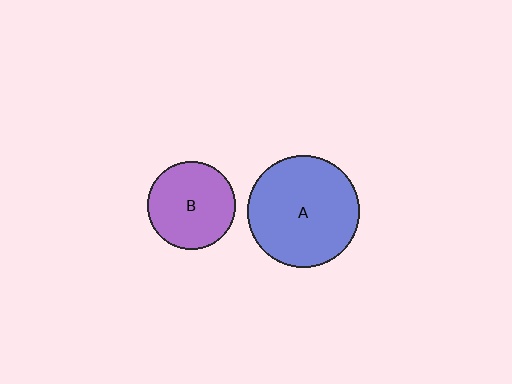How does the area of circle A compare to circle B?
Approximately 1.6 times.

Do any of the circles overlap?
No, none of the circles overlap.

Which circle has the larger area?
Circle A (blue).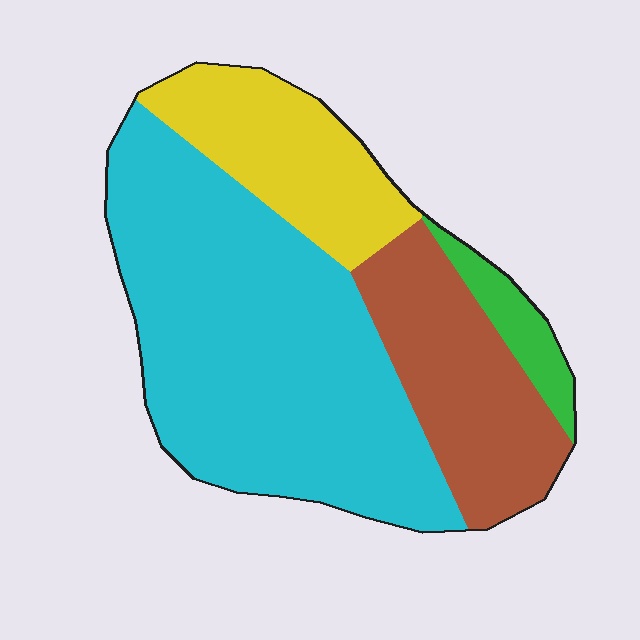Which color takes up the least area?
Green, at roughly 5%.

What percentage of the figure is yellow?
Yellow covers around 20% of the figure.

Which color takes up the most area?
Cyan, at roughly 55%.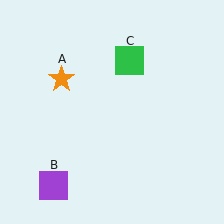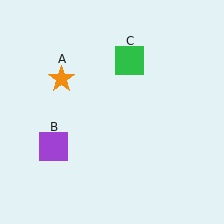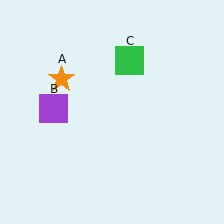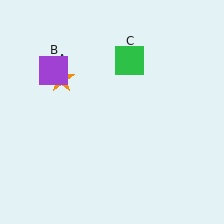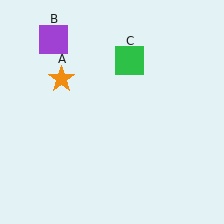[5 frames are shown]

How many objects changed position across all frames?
1 object changed position: purple square (object B).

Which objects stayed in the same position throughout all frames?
Orange star (object A) and green square (object C) remained stationary.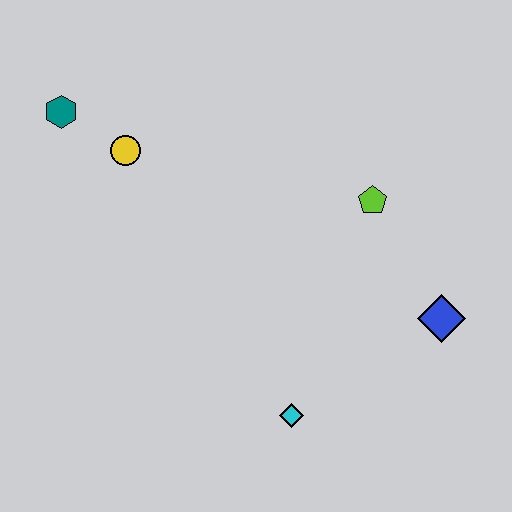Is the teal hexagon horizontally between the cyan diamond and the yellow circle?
No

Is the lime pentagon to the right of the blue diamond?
No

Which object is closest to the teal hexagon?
The yellow circle is closest to the teal hexagon.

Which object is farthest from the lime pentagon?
The teal hexagon is farthest from the lime pentagon.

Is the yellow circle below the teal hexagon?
Yes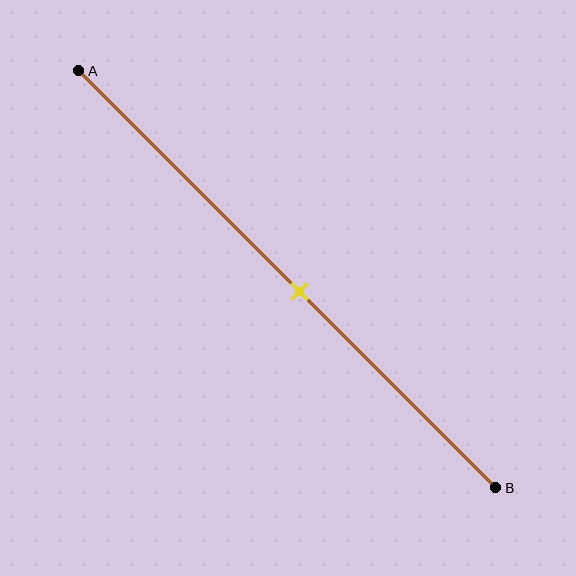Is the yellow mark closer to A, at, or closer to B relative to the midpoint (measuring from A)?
The yellow mark is approximately at the midpoint of segment AB.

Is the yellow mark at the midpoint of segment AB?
Yes, the mark is approximately at the midpoint.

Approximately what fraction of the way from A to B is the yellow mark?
The yellow mark is approximately 55% of the way from A to B.